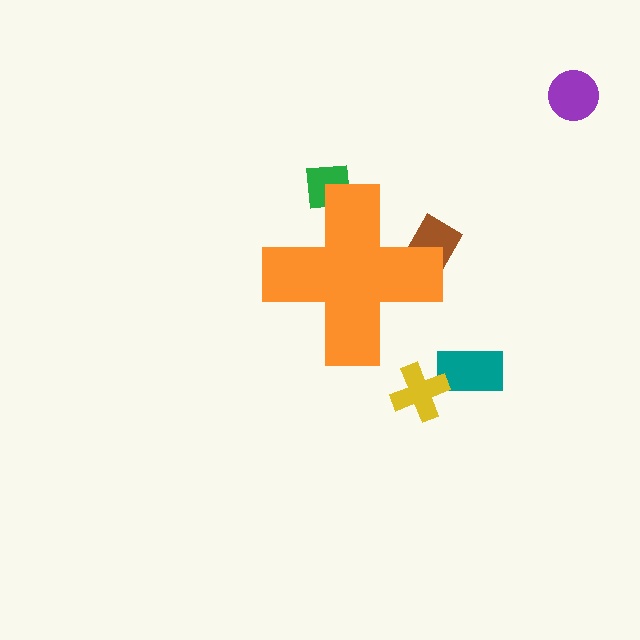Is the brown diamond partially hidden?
Yes, the brown diamond is partially hidden behind the orange cross.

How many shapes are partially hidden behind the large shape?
2 shapes are partially hidden.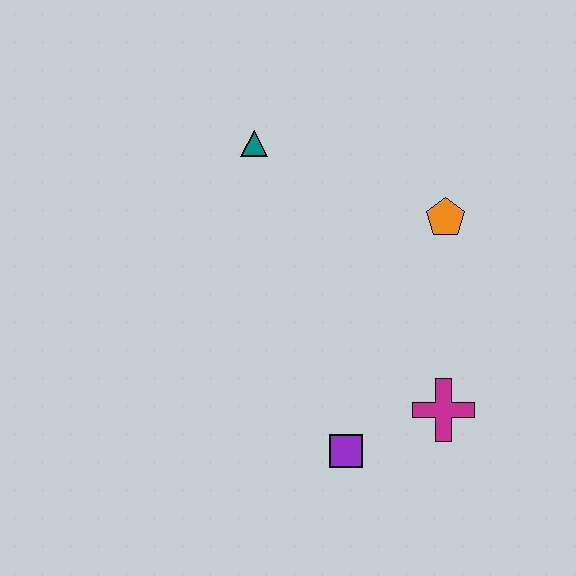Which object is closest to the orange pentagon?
The magenta cross is closest to the orange pentagon.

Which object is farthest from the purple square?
The teal triangle is farthest from the purple square.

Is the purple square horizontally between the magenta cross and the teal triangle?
Yes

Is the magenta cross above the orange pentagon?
No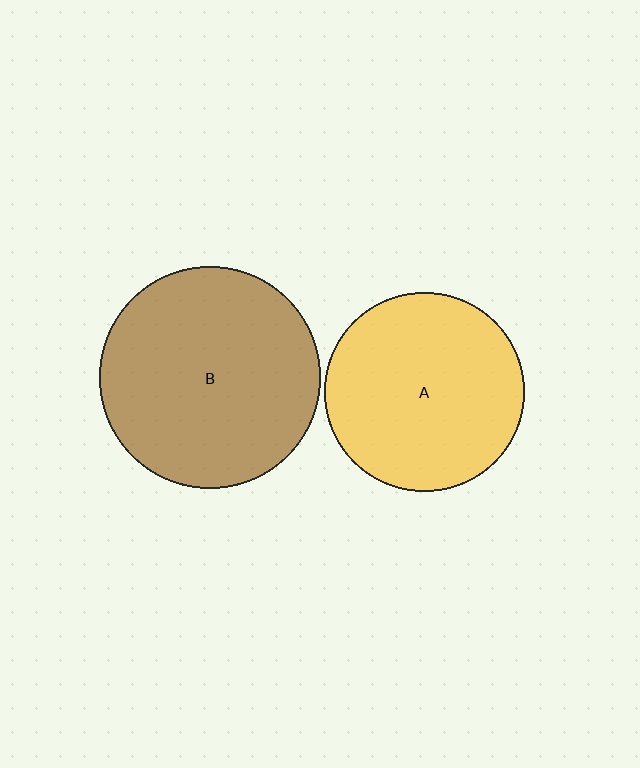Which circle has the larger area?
Circle B (brown).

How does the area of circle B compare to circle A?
Approximately 1.2 times.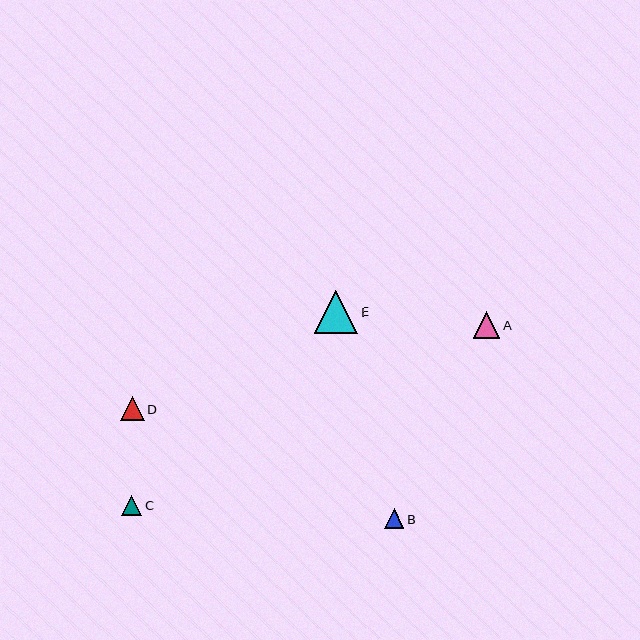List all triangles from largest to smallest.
From largest to smallest: E, A, D, C, B.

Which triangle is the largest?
Triangle E is the largest with a size of approximately 43 pixels.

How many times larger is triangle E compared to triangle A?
Triangle E is approximately 1.6 times the size of triangle A.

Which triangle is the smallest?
Triangle B is the smallest with a size of approximately 19 pixels.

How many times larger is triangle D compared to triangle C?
Triangle D is approximately 1.2 times the size of triangle C.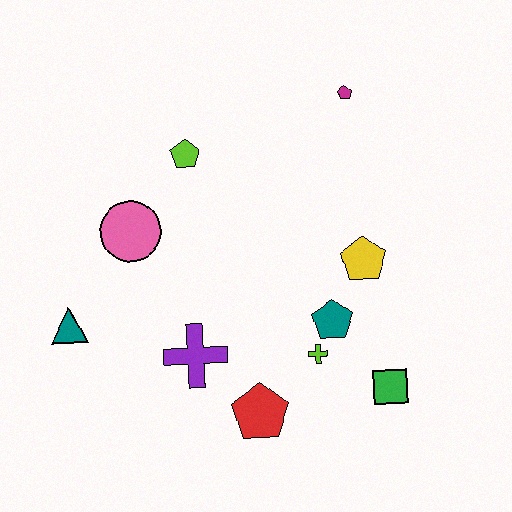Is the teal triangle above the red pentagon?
Yes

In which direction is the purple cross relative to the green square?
The purple cross is to the left of the green square.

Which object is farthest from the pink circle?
The green square is farthest from the pink circle.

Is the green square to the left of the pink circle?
No